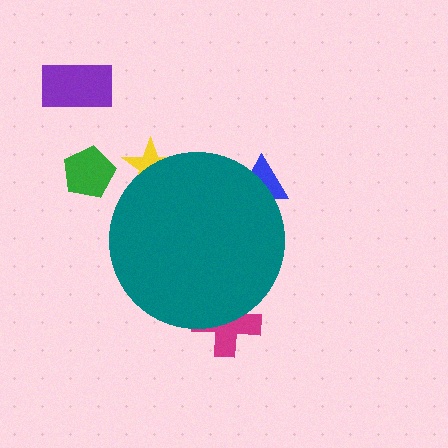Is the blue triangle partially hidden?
Yes, the blue triangle is partially hidden behind the teal circle.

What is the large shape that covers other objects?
A teal circle.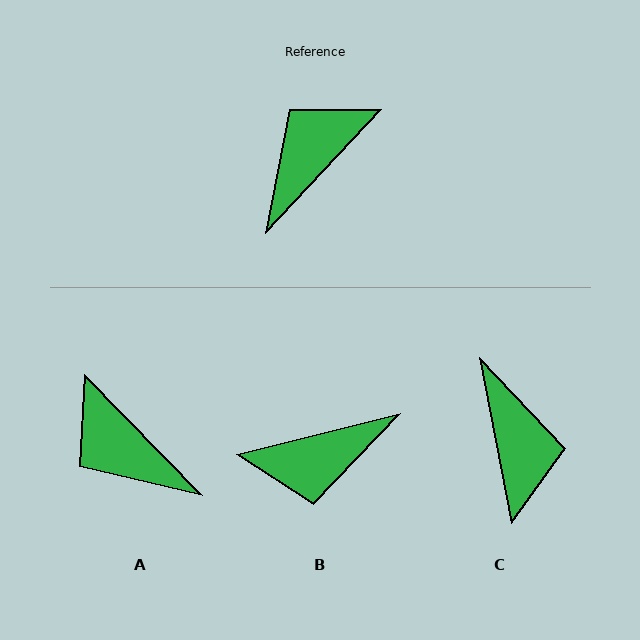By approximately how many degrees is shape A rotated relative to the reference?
Approximately 87 degrees counter-clockwise.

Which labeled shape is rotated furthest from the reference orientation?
B, about 147 degrees away.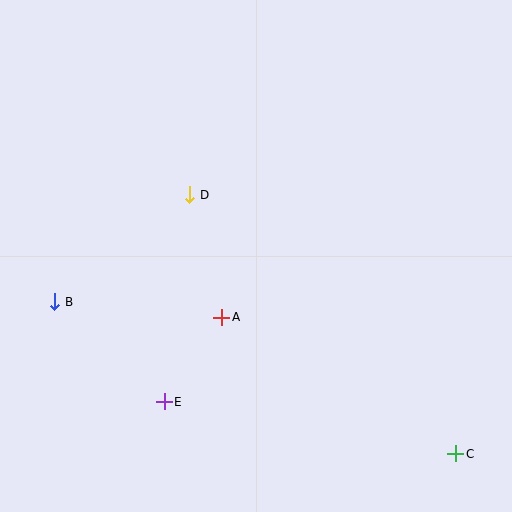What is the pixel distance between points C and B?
The distance between C and B is 429 pixels.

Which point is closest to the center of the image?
Point A at (222, 317) is closest to the center.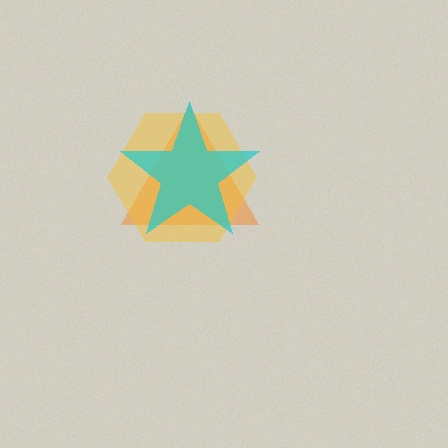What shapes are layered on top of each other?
The layered shapes are: an orange triangle, a yellow hexagon, a cyan star.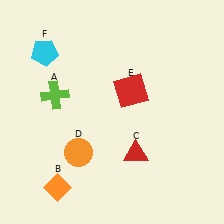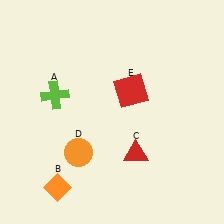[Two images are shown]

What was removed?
The cyan pentagon (F) was removed in Image 2.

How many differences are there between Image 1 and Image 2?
There is 1 difference between the two images.